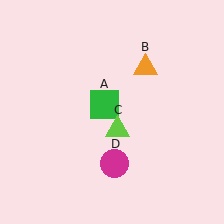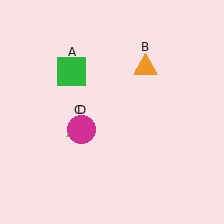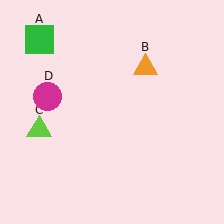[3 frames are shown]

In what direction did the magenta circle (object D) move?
The magenta circle (object D) moved up and to the left.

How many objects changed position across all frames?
3 objects changed position: green square (object A), lime triangle (object C), magenta circle (object D).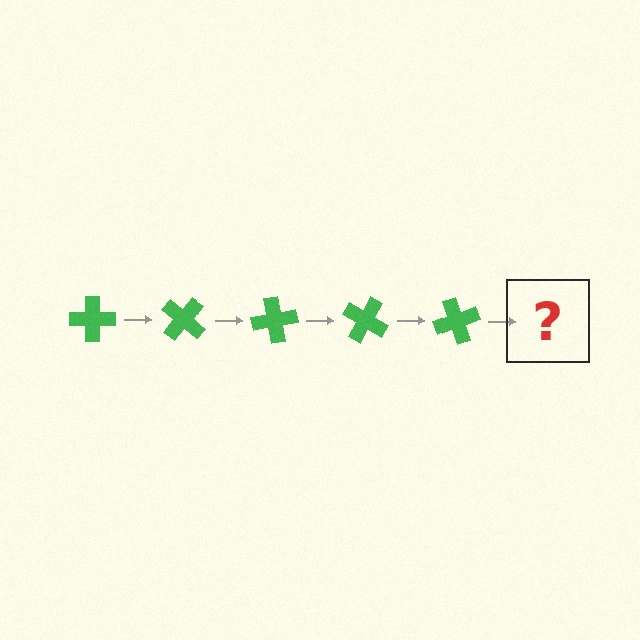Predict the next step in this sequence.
The next step is a green cross rotated 200 degrees.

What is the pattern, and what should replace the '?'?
The pattern is that the cross rotates 40 degrees each step. The '?' should be a green cross rotated 200 degrees.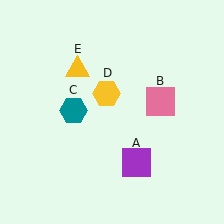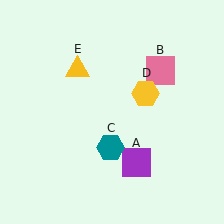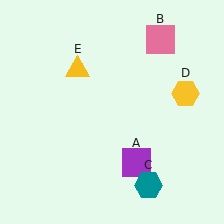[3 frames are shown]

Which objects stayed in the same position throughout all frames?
Purple square (object A) and yellow triangle (object E) remained stationary.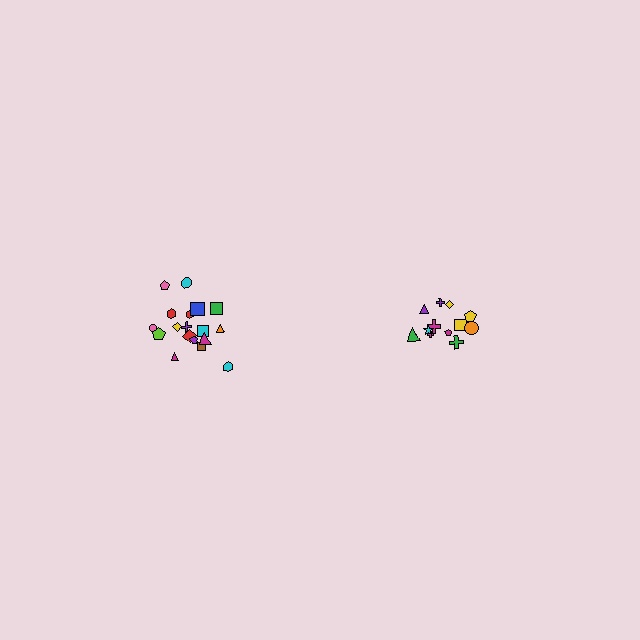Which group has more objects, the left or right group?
The left group.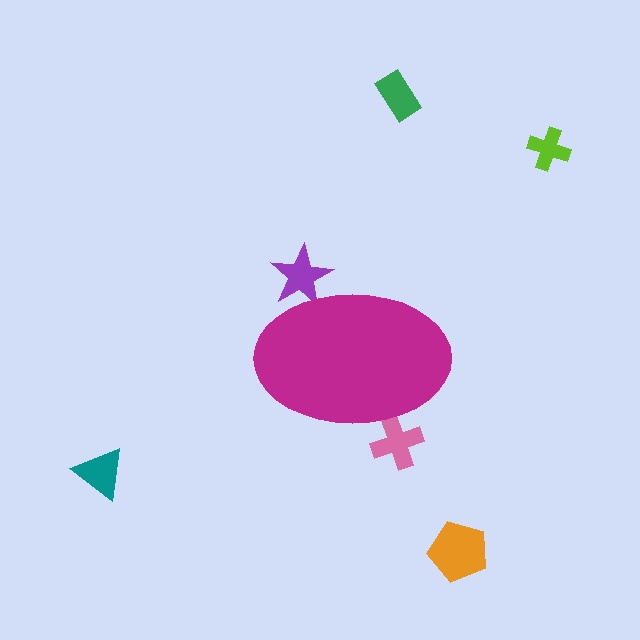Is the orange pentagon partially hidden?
No, the orange pentagon is fully visible.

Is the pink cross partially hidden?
Yes, the pink cross is partially hidden behind the magenta ellipse.